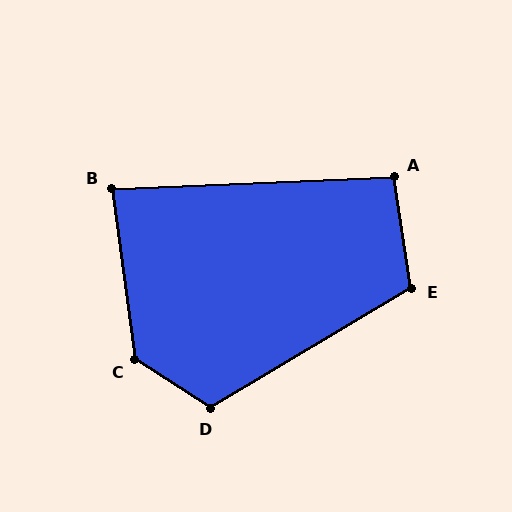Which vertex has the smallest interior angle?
B, at approximately 85 degrees.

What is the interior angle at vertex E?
Approximately 112 degrees (obtuse).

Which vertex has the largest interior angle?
C, at approximately 131 degrees.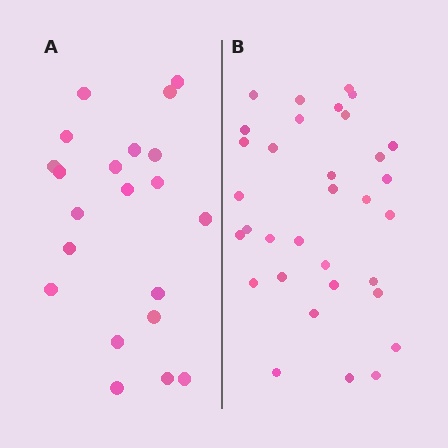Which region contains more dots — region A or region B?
Region B (the right region) has more dots.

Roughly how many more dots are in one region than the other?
Region B has roughly 12 or so more dots than region A.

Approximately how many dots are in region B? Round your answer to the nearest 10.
About 30 dots. (The exact count is 33, which rounds to 30.)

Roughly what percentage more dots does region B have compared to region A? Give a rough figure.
About 55% more.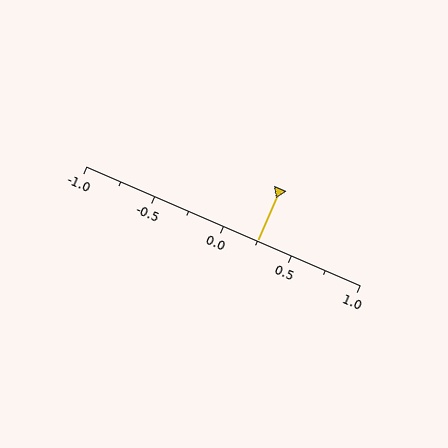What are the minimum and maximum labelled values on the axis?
The axis runs from -1.0 to 1.0.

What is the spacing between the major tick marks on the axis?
The major ticks are spaced 0.5 apart.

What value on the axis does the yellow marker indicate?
The marker indicates approximately 0.25.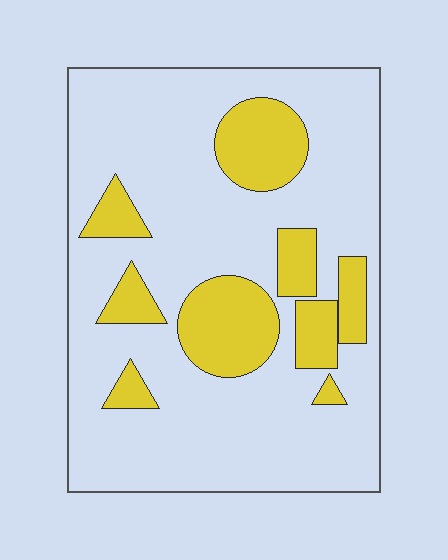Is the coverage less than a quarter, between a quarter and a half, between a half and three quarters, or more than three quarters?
Less than a quarter.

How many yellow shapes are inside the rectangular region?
9.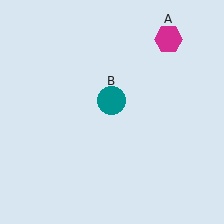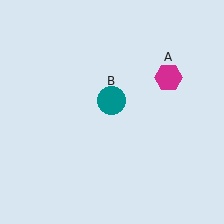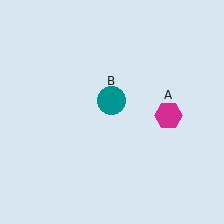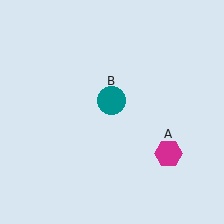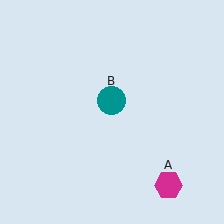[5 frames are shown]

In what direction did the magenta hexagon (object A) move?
The magenta hexagon (object A) moved down.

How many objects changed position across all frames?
1 object changed position: magenta hexagon (object A).